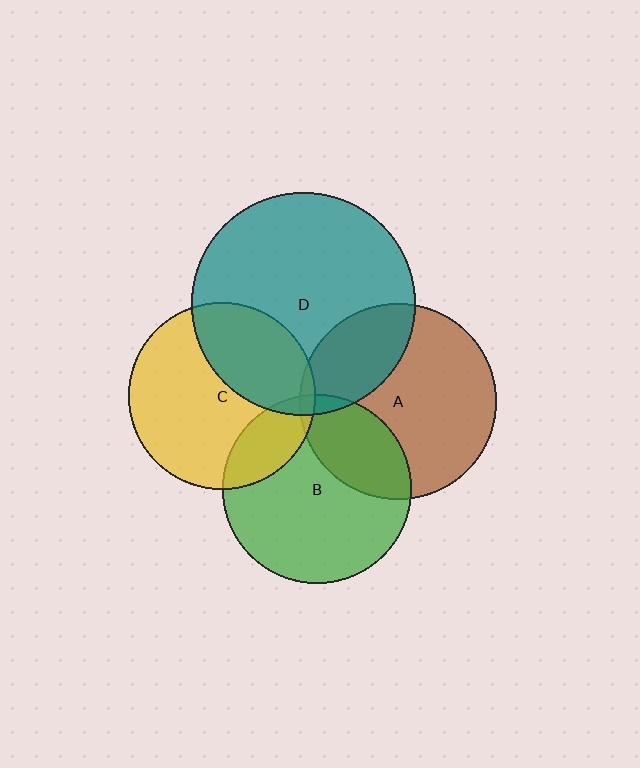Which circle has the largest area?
Circle D (teal).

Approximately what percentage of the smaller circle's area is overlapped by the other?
Approximately 35%.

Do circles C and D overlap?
Yes.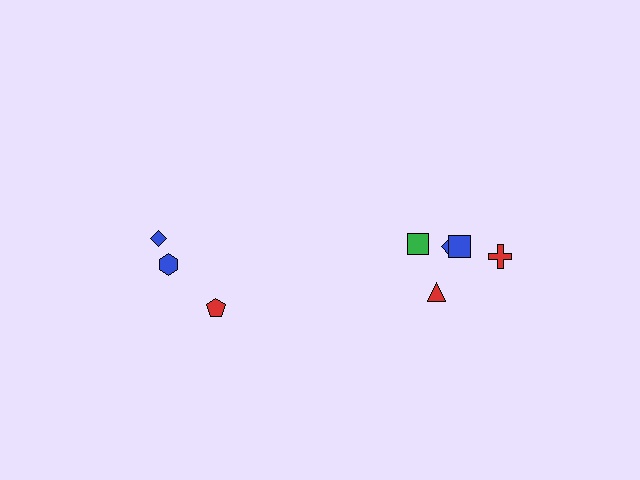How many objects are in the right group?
There are 5 objects.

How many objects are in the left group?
There are 3 objects.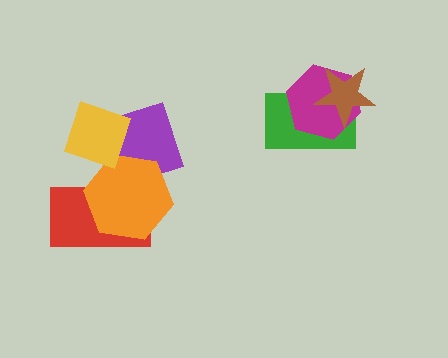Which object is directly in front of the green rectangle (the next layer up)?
The magenta hexagon is directly in front of the green rectangle.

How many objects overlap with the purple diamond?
3 objects overlap with the purple diamond.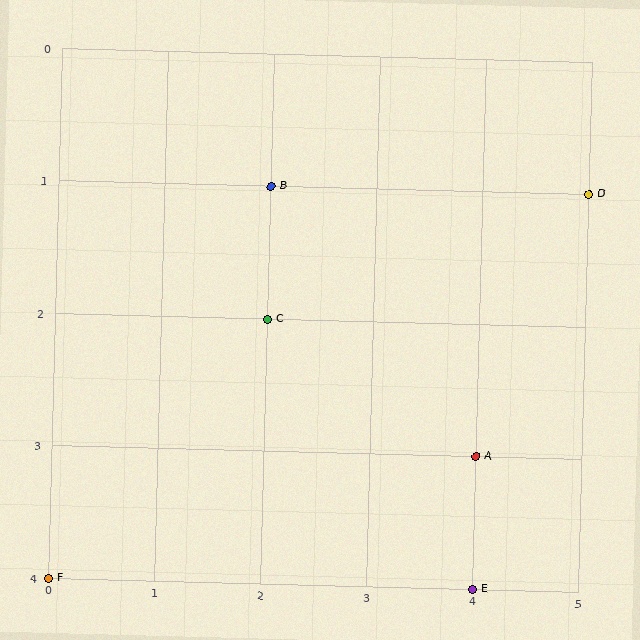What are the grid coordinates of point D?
Point D is at grid coordinates (5, 1).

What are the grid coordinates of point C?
Point C is at grid coordinates (2, 2).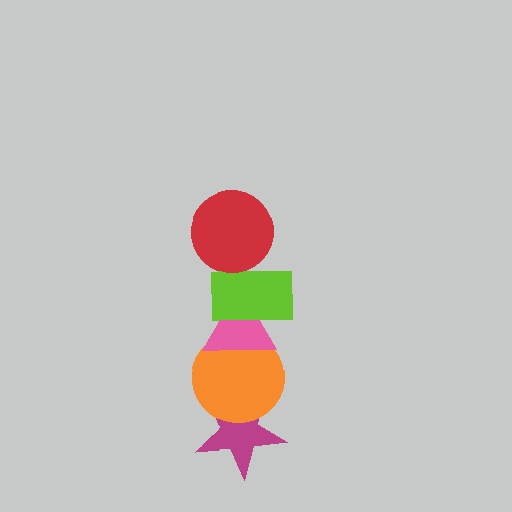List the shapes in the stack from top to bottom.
From top to bottom: the red circle, the lime rectangle, the pink triangle, the orange circle, the magenta star.